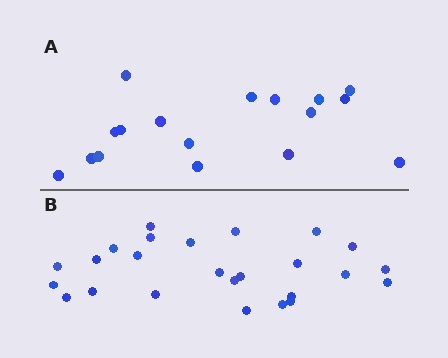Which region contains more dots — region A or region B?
Region B (the bottom region) has more dots.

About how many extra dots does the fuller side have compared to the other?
Region B has roughly 8 or so more dots than region A.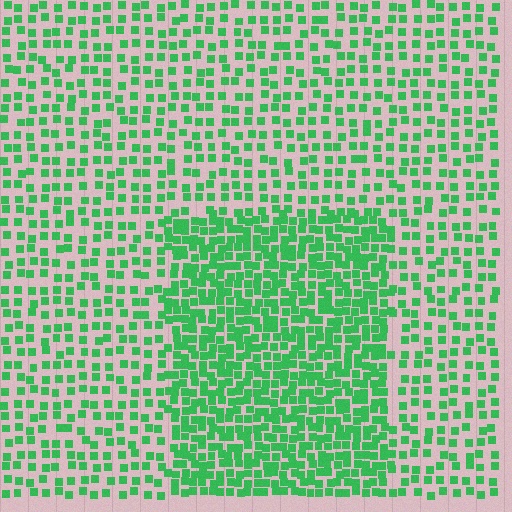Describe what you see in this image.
The image contains small green elements arranged at two different densities. A rectangle-shaped region is visible where the elements are more densely packed than the surrounding area.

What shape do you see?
I see a rectangle.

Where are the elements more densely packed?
The elements are more densely packed inside the rectangle boundary.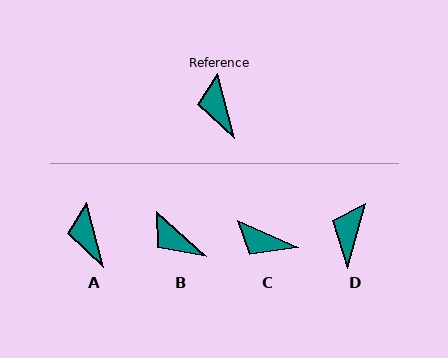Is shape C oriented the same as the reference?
No, it is off by about 52 degrees.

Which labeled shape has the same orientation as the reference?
A.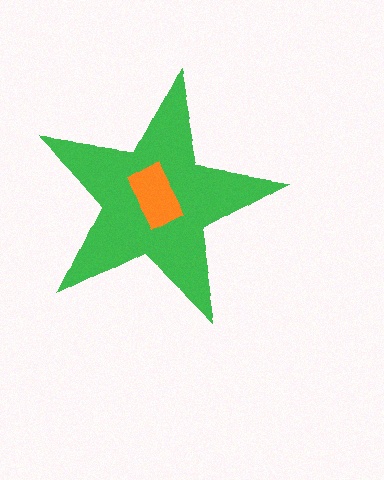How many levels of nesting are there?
2.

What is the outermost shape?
The green star.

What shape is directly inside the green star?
The orange rectangle.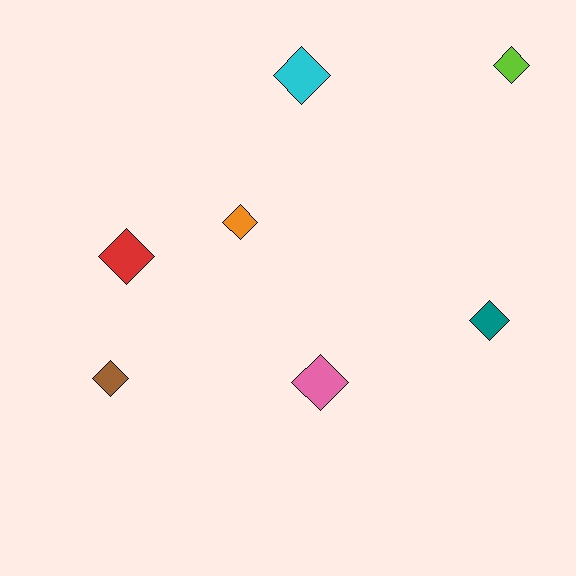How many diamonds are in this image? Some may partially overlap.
There are 7 diamonds.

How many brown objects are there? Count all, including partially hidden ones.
There is 1 brown object.